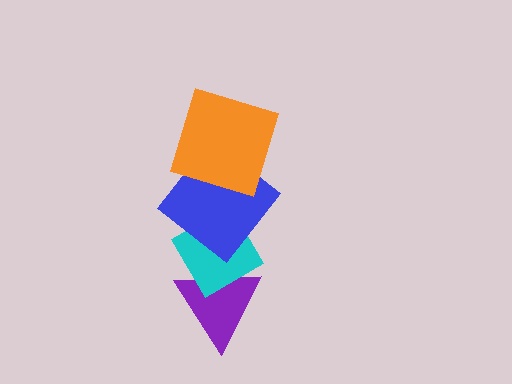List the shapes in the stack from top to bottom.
From top to bottom: the orange square, the blue diamond, the cyan diamond, the purple triangle.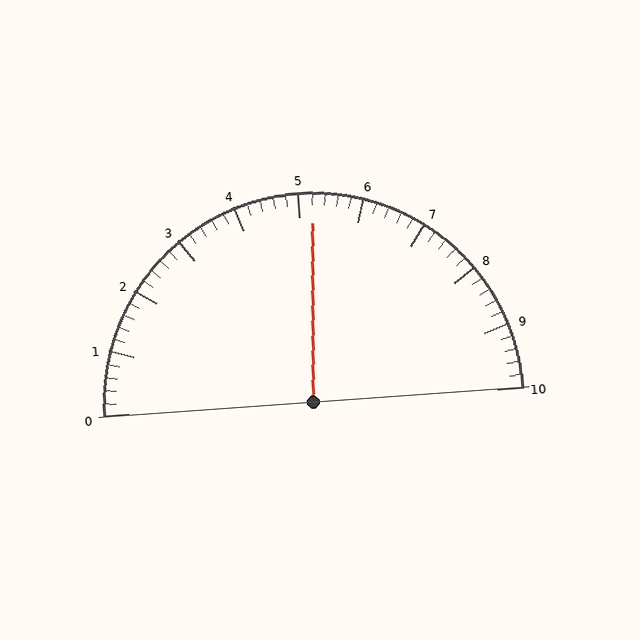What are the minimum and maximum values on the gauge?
The gauge ranges from 0 to 10.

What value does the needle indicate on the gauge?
The needle indicates approximately 5.2.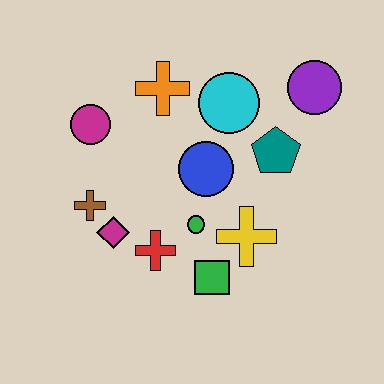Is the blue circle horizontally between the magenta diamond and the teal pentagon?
Yes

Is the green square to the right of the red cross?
Yes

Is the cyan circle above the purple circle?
No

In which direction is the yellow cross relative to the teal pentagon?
The yellow cross is below the teal pentagon.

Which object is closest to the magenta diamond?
The brown cross is closest to the magenta diamond.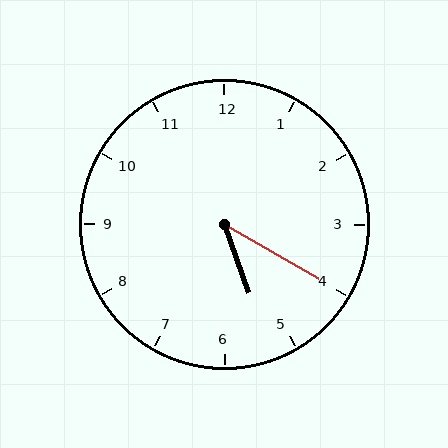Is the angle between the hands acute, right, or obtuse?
It is acute.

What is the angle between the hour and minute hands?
Approximately 40 degrees.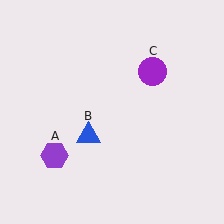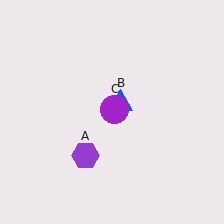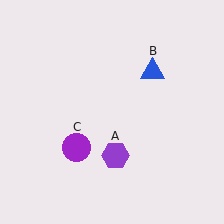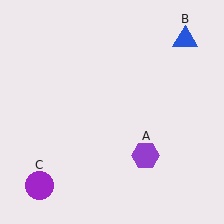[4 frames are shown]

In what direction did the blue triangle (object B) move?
The blue triangle (object B) moved up and to the right.